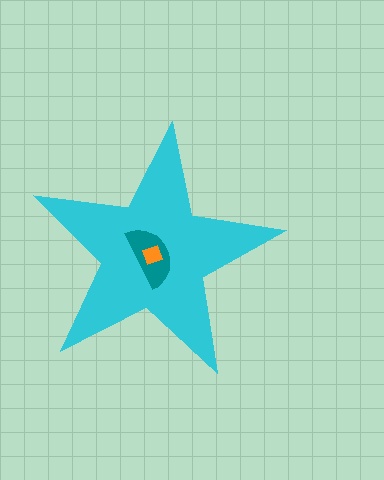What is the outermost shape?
The cyan star.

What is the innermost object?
The orange square.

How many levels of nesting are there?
3.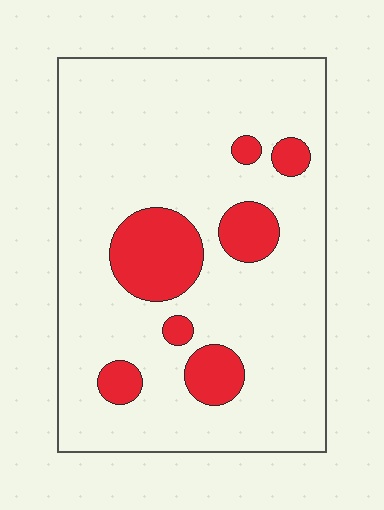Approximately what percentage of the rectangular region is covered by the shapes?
Approximately 15%.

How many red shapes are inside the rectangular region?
7.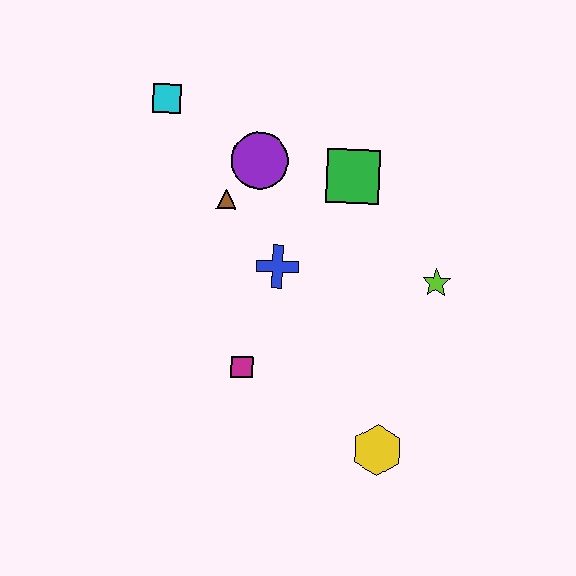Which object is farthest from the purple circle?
The yellow hexagon is farthest from the purple circle.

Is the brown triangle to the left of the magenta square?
Yes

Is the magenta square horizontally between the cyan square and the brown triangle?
No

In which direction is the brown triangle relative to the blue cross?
The brown triangle is above the blue cross.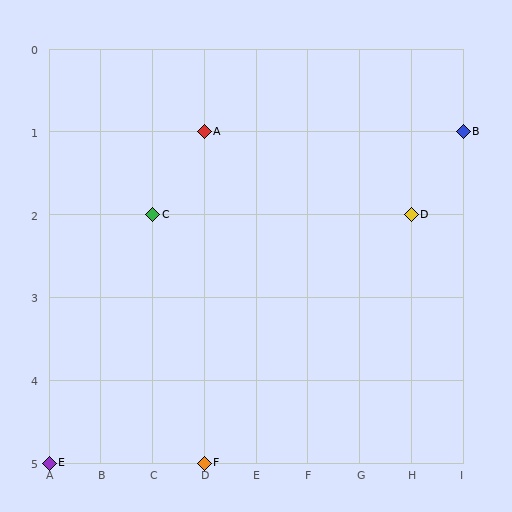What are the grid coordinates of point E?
Point E is at grid coordinates (A, 5).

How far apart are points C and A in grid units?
Points C and A are 1 column and 1 row apart (about 1.4 grid units diagonally).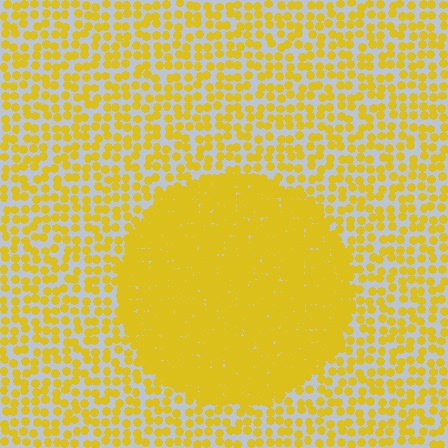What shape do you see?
I see a circle.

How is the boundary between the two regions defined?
The boundary is defined by a change in element density (approximately 2.7x ratio). All elements are the same color, size, and shape.